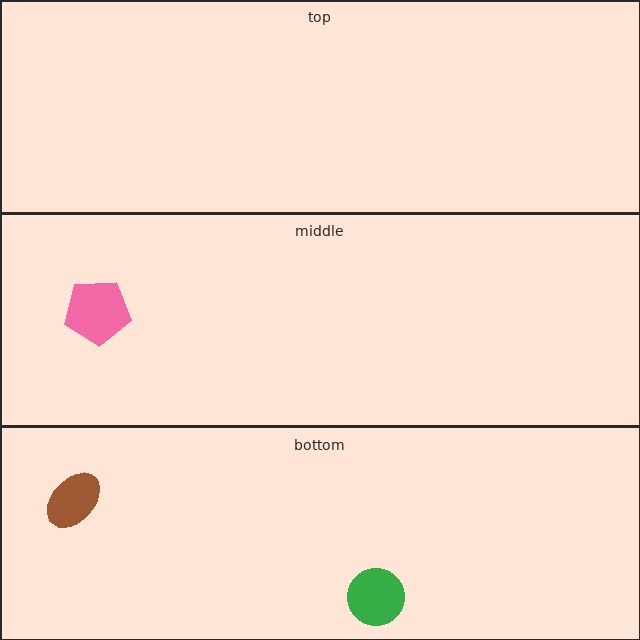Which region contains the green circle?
The bottom region.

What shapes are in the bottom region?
The brown ellipse, the green circle.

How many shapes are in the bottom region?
2.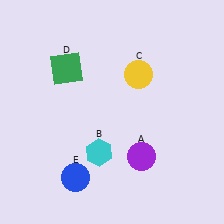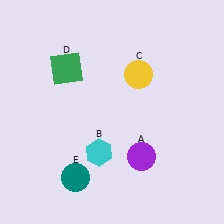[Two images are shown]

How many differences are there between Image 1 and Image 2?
There is 1 difference between the two images.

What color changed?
The circle (E) changed from blue in Image 1 to teal in Image 2.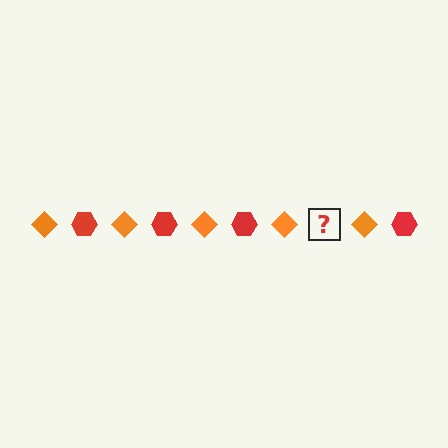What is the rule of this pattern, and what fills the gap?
The rule is that the pattern alternates between orange diamond and red hexagon. The gap should be filled with a red hexagon.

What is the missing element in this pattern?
The missing element is a red hexagon.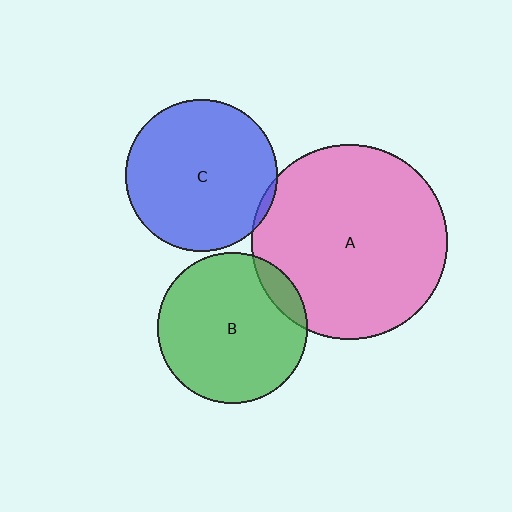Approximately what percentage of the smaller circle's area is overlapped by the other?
Approximately 10%.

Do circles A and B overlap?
Yes.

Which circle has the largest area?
Circle A (pink).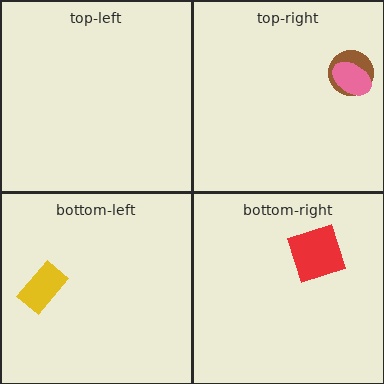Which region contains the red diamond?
The bottom-right region.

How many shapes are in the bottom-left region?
1.